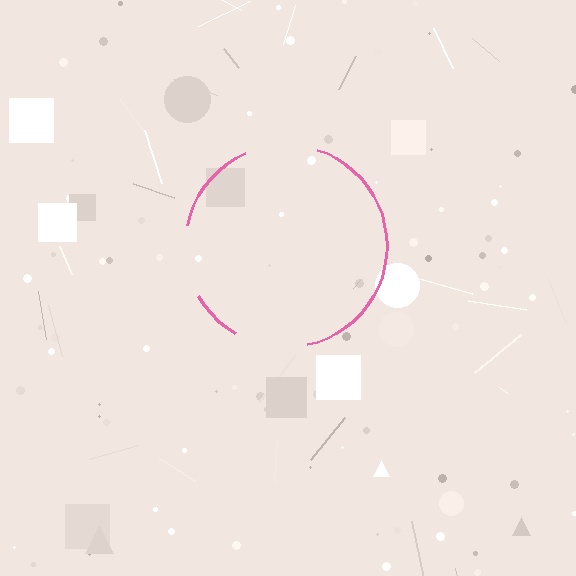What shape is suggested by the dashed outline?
The dashed outline suggests a circle.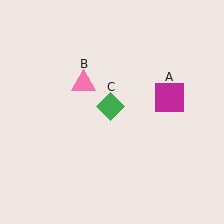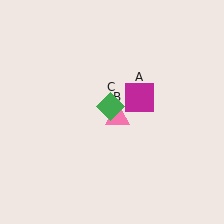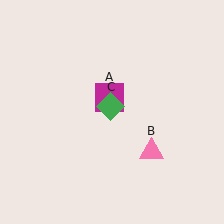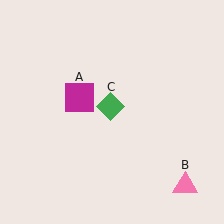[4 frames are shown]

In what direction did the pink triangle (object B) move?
The pink triangle (object B) moved down and to the right.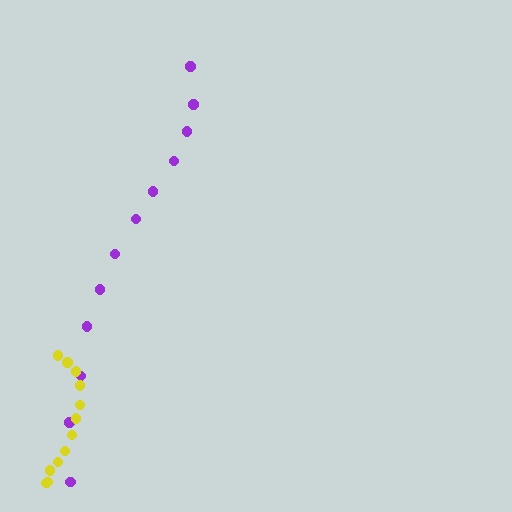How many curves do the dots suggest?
There are 2 distinct paths.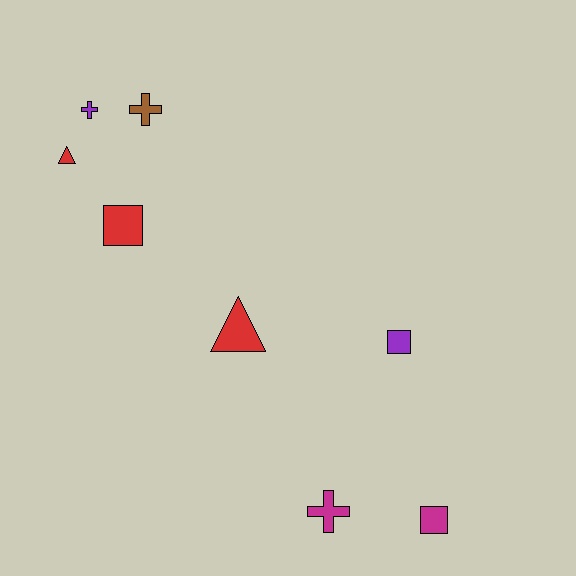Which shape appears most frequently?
Cross, with 3 objects.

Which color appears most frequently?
Red, with 3 objects.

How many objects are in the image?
There are 8 objects.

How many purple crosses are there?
There is 1 purple cross.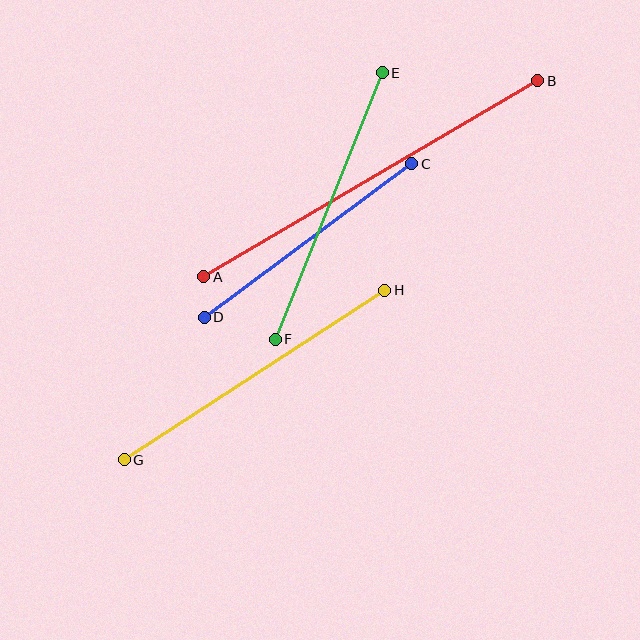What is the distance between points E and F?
The distance is approximately 287 pixels.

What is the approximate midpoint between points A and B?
The midpoint is at approximately (371, 179) pixels.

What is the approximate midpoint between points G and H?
The midpoint is at approximately (254, 375) pixels.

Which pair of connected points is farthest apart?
Points A and B are farthest apart.